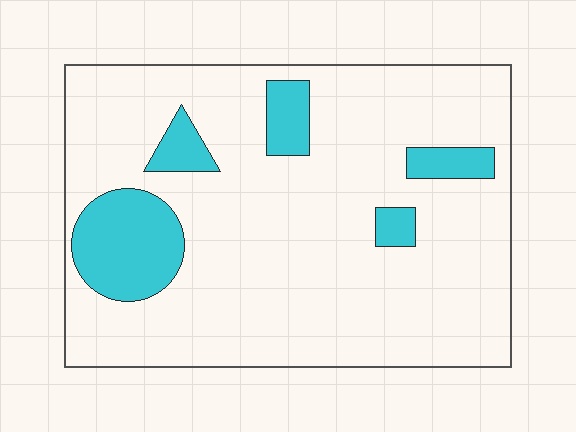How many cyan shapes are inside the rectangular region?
5.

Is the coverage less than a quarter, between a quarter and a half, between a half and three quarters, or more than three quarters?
Less than a quarter.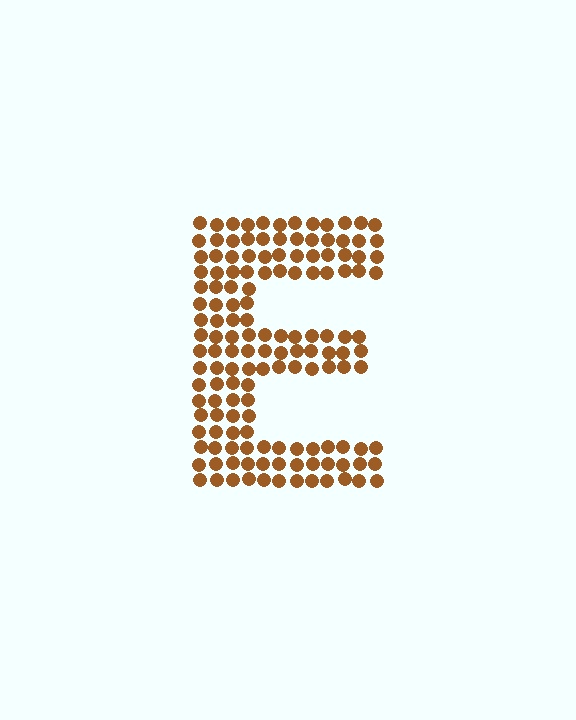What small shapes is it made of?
It is made of small circles.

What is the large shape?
The large shape is the letter E.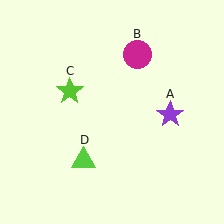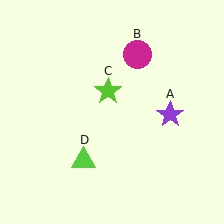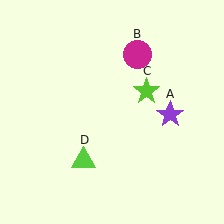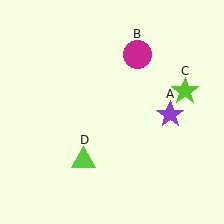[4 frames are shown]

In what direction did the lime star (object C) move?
The lime star (object C) moved right.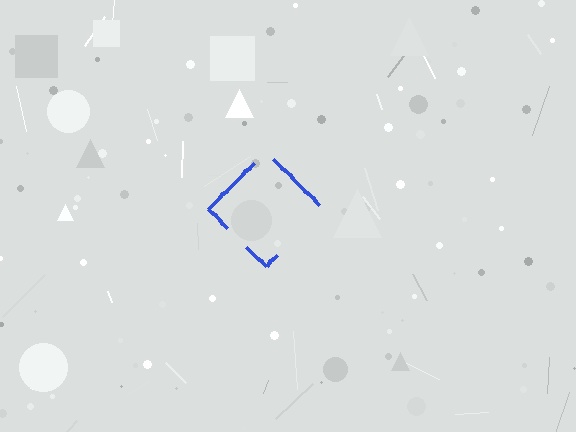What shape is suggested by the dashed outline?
The dashed outline suggests a diamond.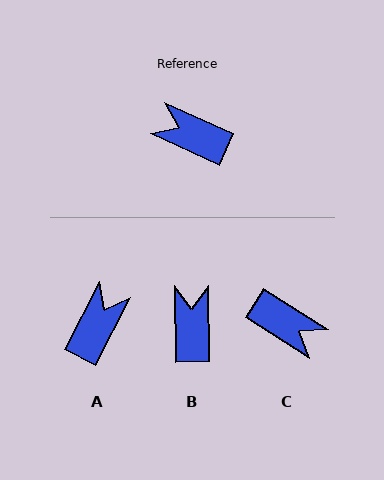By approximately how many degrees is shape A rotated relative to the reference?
Approximately 93 degrees clockwise.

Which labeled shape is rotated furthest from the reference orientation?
C, about 172 degrees away.